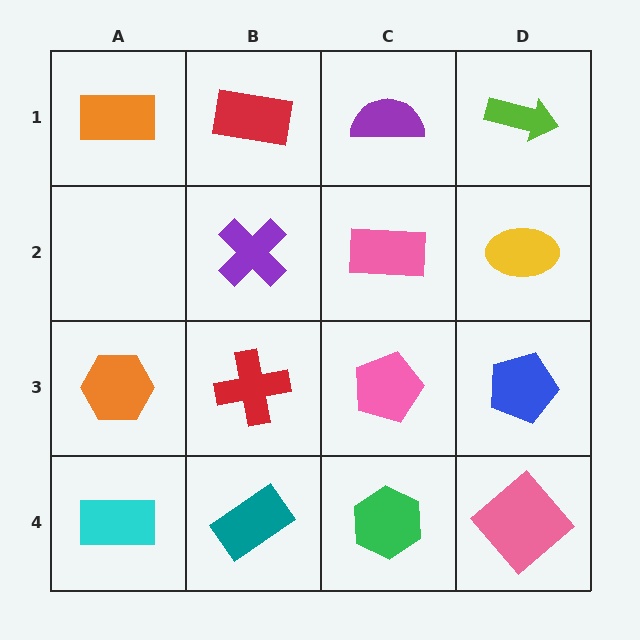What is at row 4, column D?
A pink diamond.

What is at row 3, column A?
An orange hexagon.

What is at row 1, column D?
A lime arrow.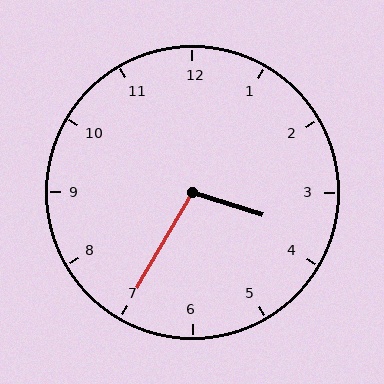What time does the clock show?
3:35.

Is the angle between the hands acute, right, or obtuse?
It is obtuse.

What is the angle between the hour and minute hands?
Approximately 102 degrees.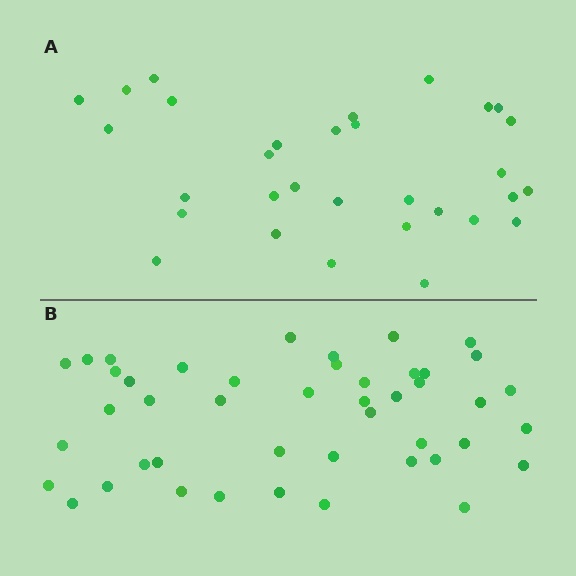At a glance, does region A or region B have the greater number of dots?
Region B (the bottom region) has more dots.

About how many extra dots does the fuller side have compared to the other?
Region B has approximately 15 more dots than region A.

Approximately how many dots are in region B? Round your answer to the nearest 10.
About 40 dots. (The exact count is 45, which rounds to 40.)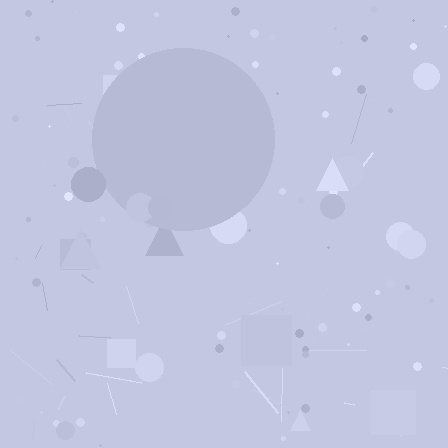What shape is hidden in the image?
A circle is hidden in the image.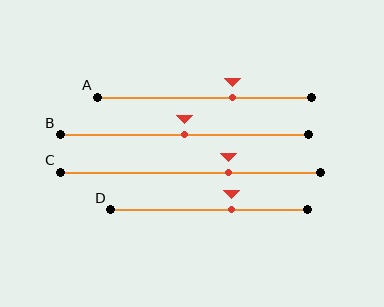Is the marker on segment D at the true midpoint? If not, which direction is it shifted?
No, the marker on segment D is shifted to the right by about 12% of the segment length.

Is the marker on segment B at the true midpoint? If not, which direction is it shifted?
Yes, the marker on segment B is at the true midpoint.